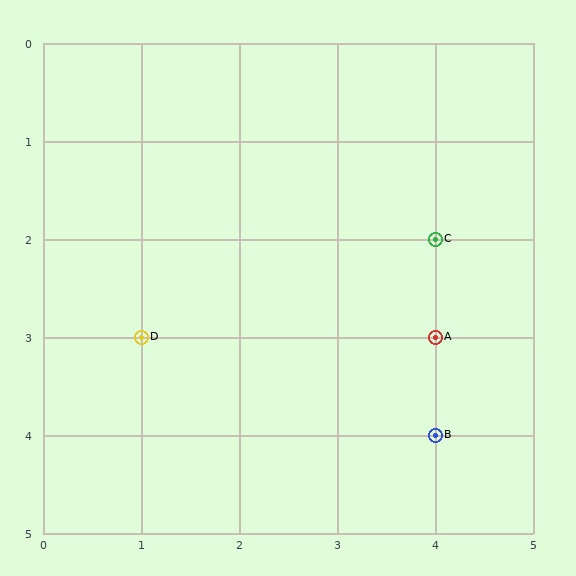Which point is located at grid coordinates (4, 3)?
Point A is at (4, 3).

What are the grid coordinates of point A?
Point A is at grid coordinates (4, 3).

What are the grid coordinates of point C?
Point C is at grid coordinates (4, 2).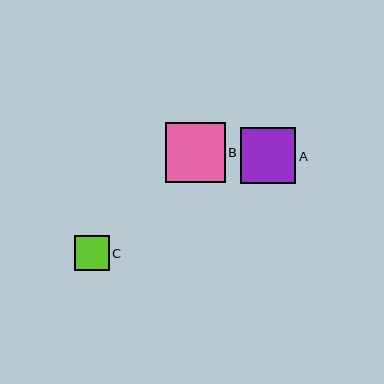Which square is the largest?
Square B is the largest with a size of approximately 60 pixels.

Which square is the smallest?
Square C is the smallest with a size of approximately 35 pixels.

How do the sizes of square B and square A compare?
Square B and square A are approximately the same size.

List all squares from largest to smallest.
From largest to smallest: B, A, C.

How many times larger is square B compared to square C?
Square B is approximately 1.7 times the size of square C.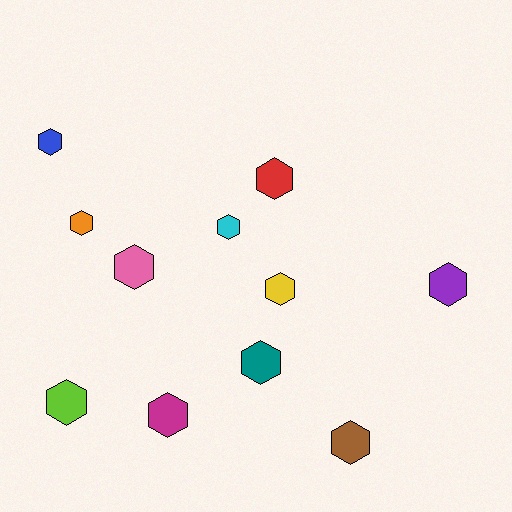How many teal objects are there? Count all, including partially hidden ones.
There is 1 teal object.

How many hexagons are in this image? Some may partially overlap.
There are 11 hexagons.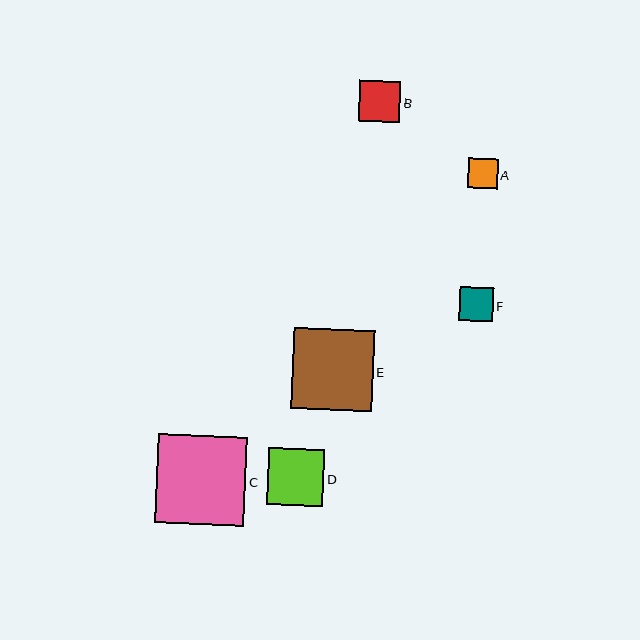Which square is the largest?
Square C is the largest with a size of approximately 89 pixels.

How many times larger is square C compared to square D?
Square C is approximately 1.6 times the size of square D.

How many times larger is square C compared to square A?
Square C is approximately 3.0 times the size of square A.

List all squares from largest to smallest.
From largest to smallest: C, E, D, B, F, A.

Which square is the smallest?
Square A is the smallest with a size of approximately 30 pixels.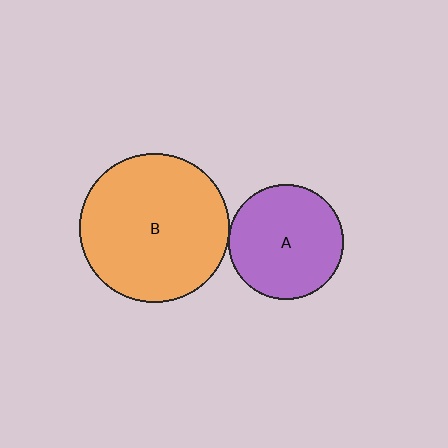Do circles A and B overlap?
Yes.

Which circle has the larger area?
Circle B (orange).